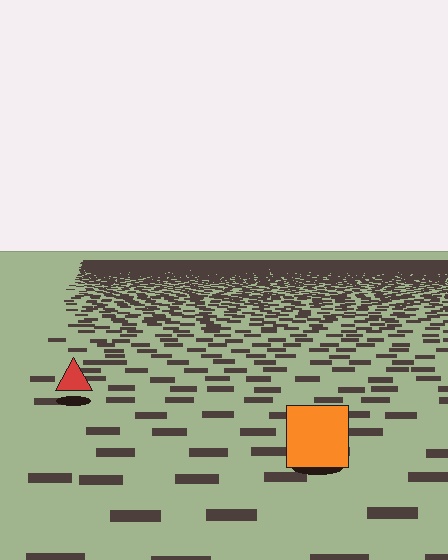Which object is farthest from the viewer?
The red triangle is farthest from the viewer. It appears smaller and the ground texture around it is denser.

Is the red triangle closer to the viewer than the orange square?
No. The orange square is closer — you can tell from the texture gradient: the ground texture is coarser near it.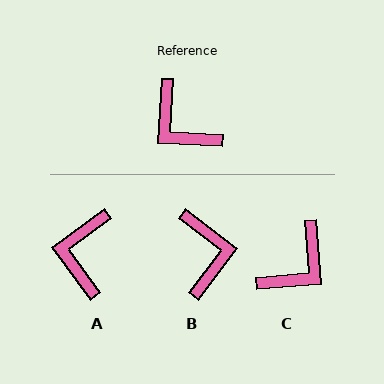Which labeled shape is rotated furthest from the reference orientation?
B, about 146 degrees away.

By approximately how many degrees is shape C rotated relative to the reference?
Approximately 98 degrees counter-clockwise.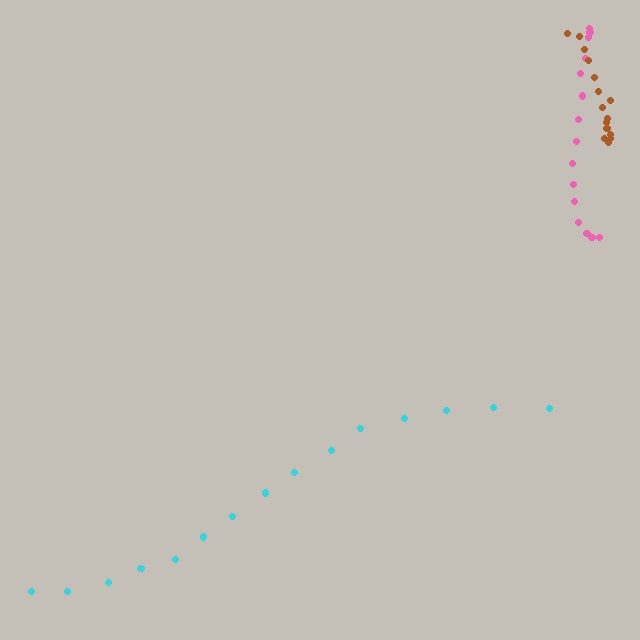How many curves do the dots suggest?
There are 3 distinct paths.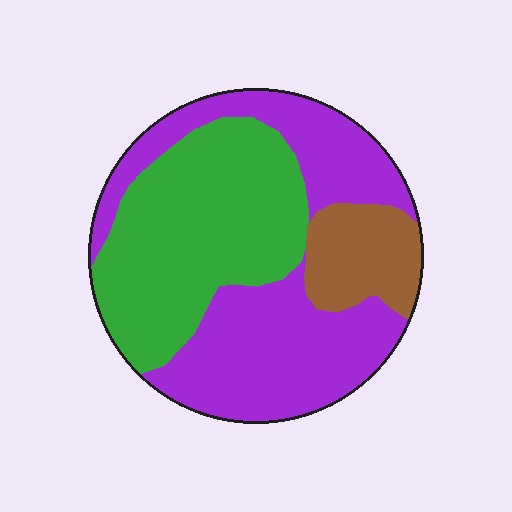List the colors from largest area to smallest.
From largest to smallest: purple, green, brown.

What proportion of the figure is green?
Green covers 40% of the figure.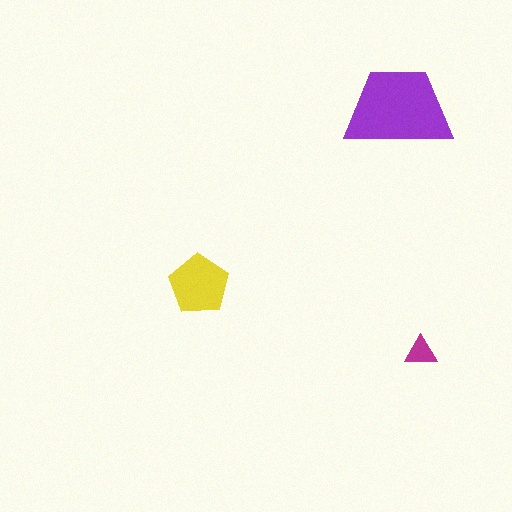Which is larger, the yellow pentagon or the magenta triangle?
The yellow pentagon.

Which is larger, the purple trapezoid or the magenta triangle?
The purple trapezoid.